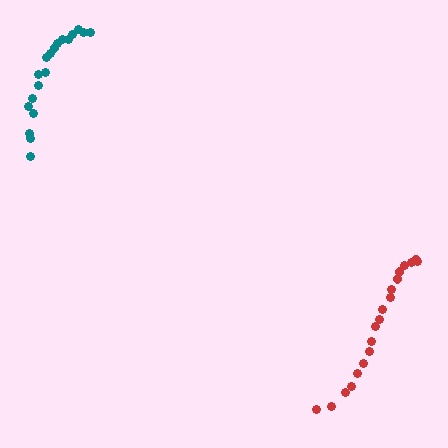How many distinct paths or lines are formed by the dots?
There are 2 distinct paths.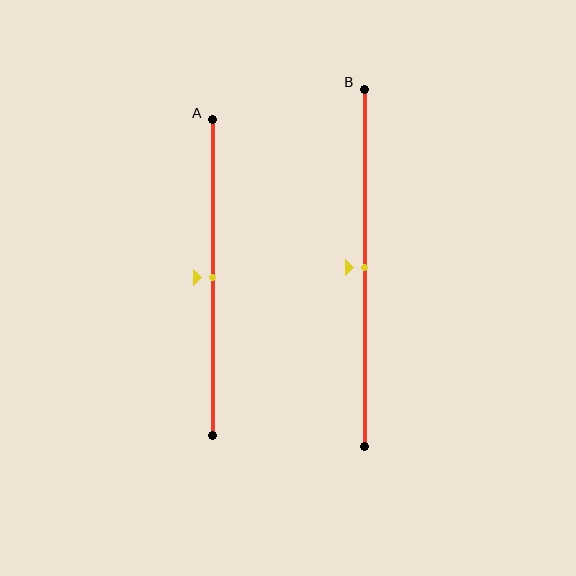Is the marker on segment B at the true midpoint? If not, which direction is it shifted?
Yes, the marker on segment B is at the true midpoint.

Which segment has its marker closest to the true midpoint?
Segment A has its marker closest to the true midpoint.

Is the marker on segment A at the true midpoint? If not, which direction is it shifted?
Yes, the marker on segment A is at the true midpoint.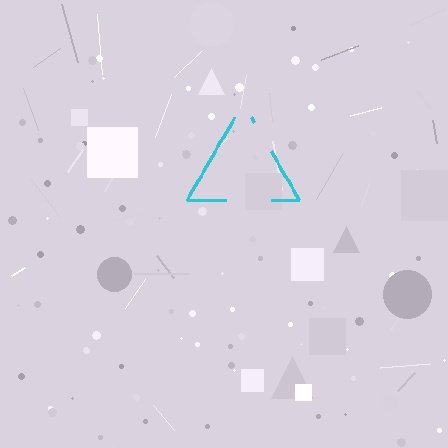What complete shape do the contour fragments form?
The contour fragments form a triangle.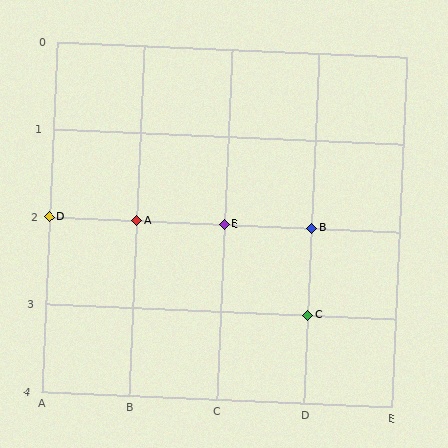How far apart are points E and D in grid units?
Points E and D are 2 columns apart.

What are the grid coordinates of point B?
Point B is at grid coordinates (D, 2).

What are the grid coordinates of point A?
Point A is at grid coordinates (B, 2).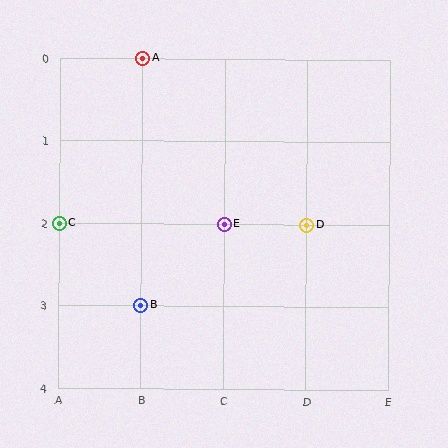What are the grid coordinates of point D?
Point D is at grid coordinates (D, 2).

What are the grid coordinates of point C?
Point C is at grid coordinates (A, 2).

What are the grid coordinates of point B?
Point B is at grid coordinates (B, 3).